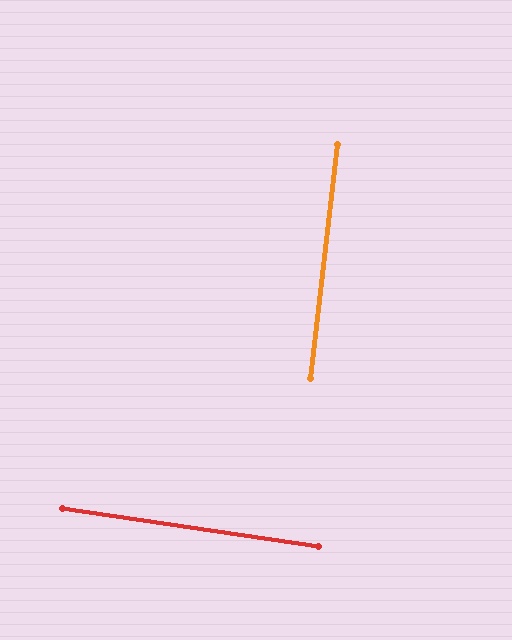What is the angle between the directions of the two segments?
Approximately 88 degrees.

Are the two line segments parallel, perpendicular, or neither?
Perpendicular — they meet at approximately 88°.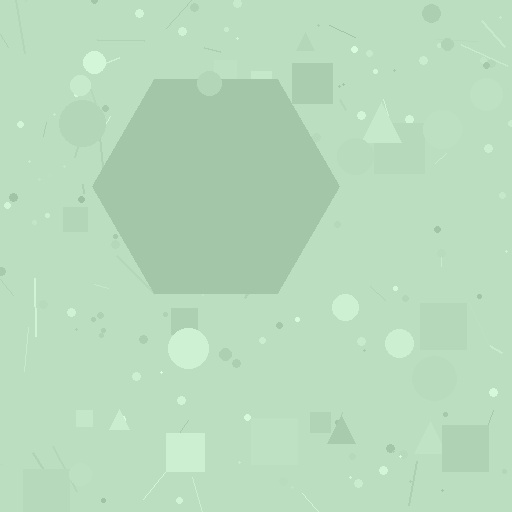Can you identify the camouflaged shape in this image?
The camouflaged shape is a hexagon.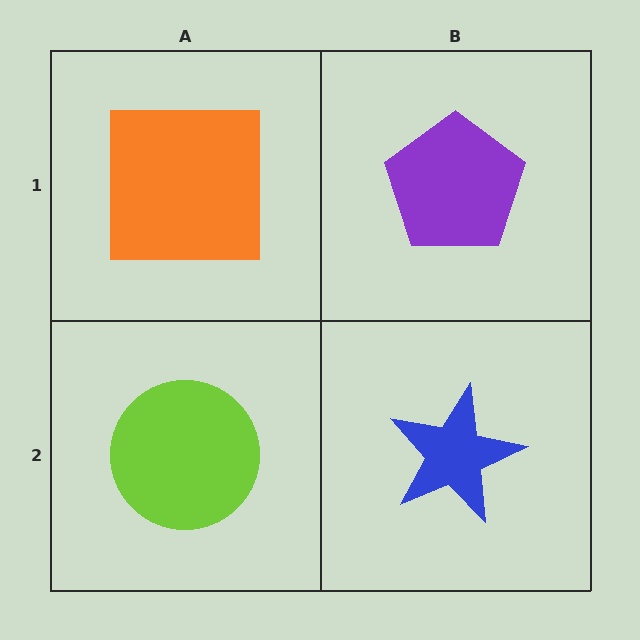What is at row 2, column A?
A lime circle.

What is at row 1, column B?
A purple pentagon.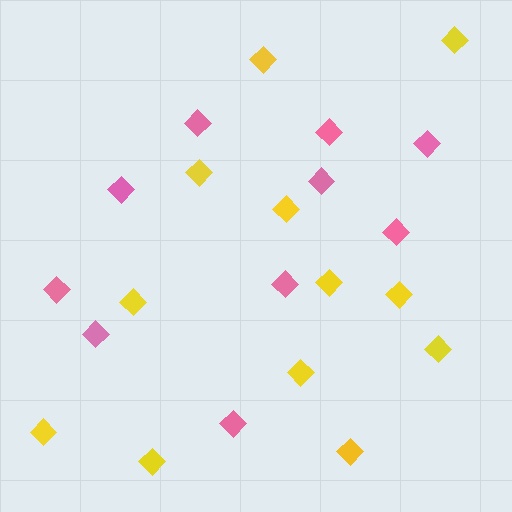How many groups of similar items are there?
There are 2 groups: one group of yellow diamonds (12) and one group of pink diamonds (10).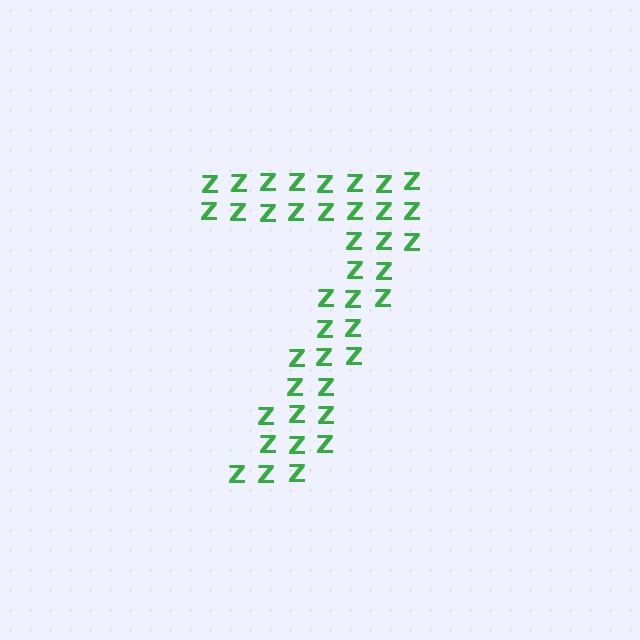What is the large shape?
The large shape is the digit 7.